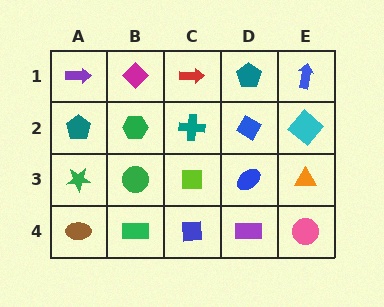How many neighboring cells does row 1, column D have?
3.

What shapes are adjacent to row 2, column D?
A teal pentagon (row 1, column D), a blue ellipse (row 3, column D), a teal cross (row 2, column C), a cyan diamond (row 2, column E).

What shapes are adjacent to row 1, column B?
A green hexagon (row 2, column B), a purple arrow (row 1, column A), a red arrow (row 1, column C).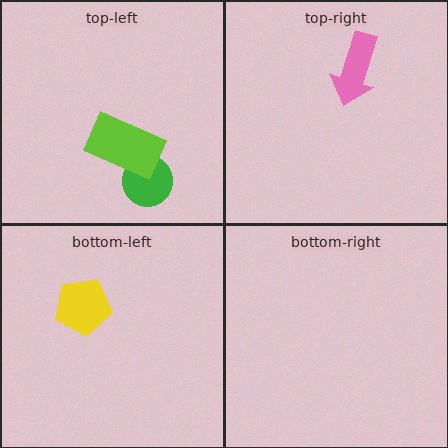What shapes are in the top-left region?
The green circle, the lime rectangle.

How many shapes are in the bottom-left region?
1.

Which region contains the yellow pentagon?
The bottom-left region.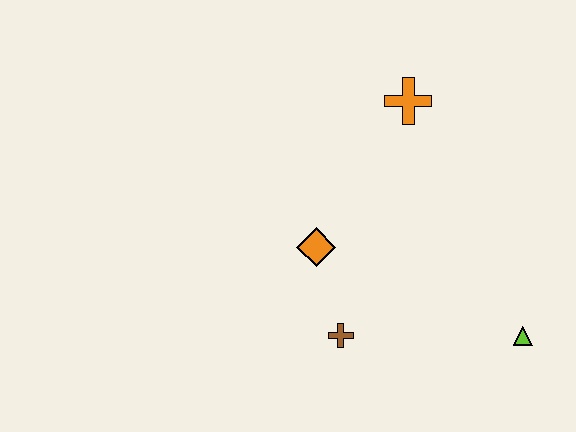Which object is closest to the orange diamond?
The brown cross is closest to the orange diamond.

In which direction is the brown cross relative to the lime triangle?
The brown cross is to the left of the lime triangle.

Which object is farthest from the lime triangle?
The orange cross is farthest from the lime triangle.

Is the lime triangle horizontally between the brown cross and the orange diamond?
No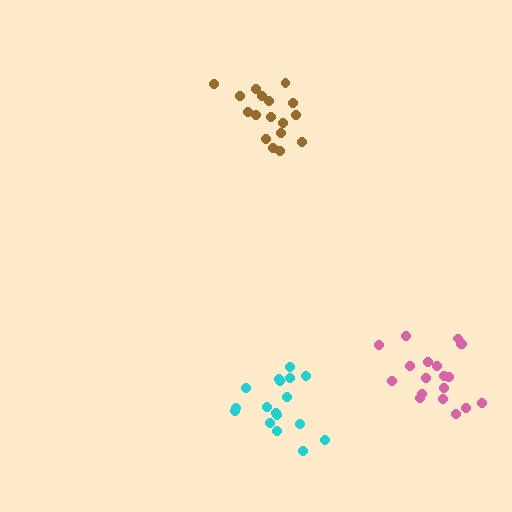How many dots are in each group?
Group 1: 17 dots, Group 2: 17 dots, Group 3: 19 dots (53 total).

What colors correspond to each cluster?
The clusters are colored: cyan, brown, pink.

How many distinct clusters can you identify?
There are 3 distinct clusters.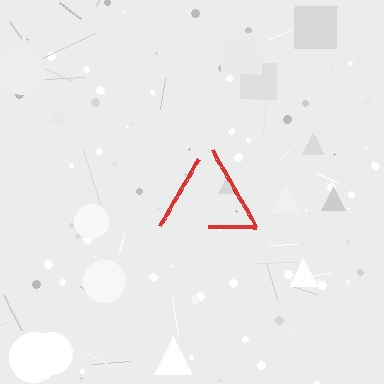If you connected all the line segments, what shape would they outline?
They would outline a triangle.